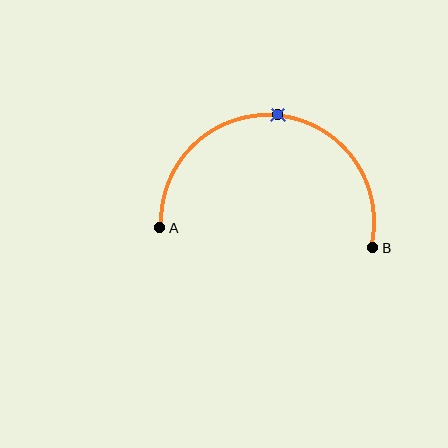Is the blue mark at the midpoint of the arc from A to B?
Yes. The blue mark lies on the arc at equal arc-length from both A and B — it is the arc midpoint.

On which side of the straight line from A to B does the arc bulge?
The arc bulges above the straight line connecting A and B.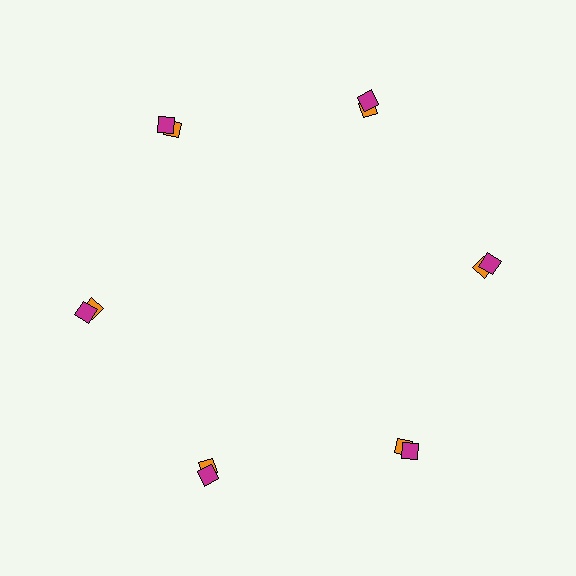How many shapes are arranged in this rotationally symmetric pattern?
There are 12 shapes, arranged in 6 groups of 2.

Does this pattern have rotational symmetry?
Yes, this pattern has 6-fold rotational symmetry. It looks the same after rotating 60 degrees around the center.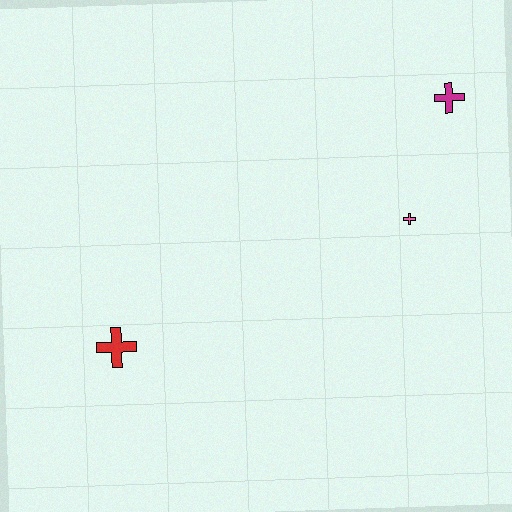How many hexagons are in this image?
There are no hexagons.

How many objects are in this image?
There are 3 objects.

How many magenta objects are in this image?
There is 1 magenta object.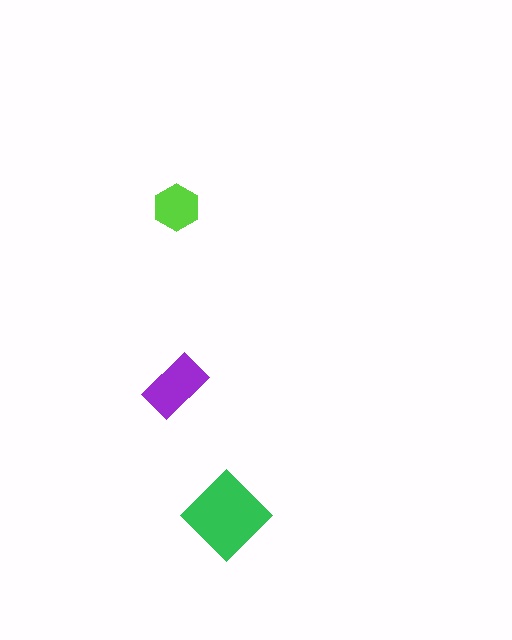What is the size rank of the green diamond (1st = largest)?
1st.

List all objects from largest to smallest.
The green diamond, the purple rectangle, the lime hexagon.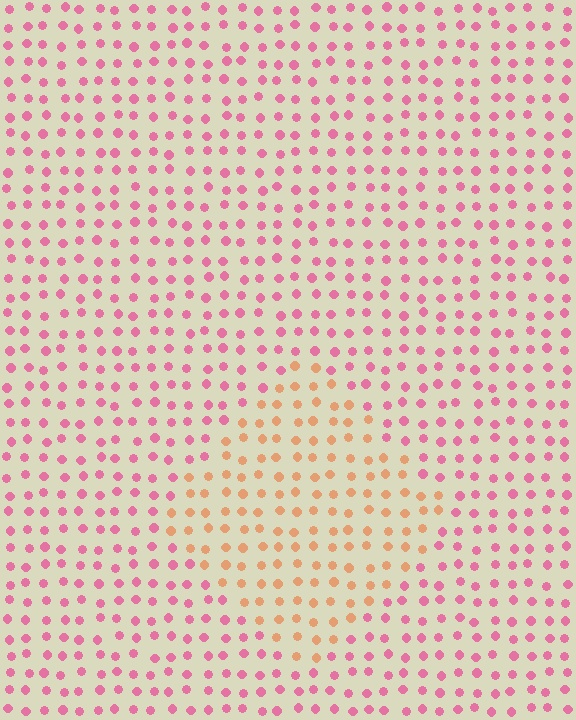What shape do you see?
I see a diamond.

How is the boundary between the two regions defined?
The boundary is defined purely by a slight shift in hue (about 48 degrees). Spacing, size, and orientation are identical on both sides.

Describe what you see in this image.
The image is filled with small pink elements in a uniform arrangement. A diamond-shaped region is visible where the elements are tinted to a slightly different hue, forming a subtle color boundary.